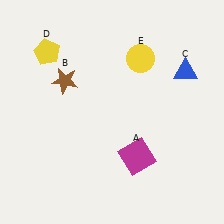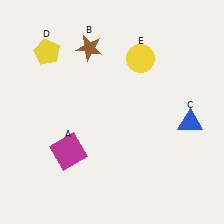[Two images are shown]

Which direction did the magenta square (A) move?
The magenta square (A) moved left.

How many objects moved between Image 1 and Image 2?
3 objects moved between the two images.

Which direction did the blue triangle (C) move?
The blue triangle (C) moved down.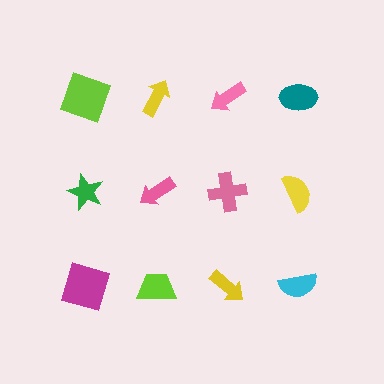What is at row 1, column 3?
A pink arrow.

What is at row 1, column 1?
A lime square.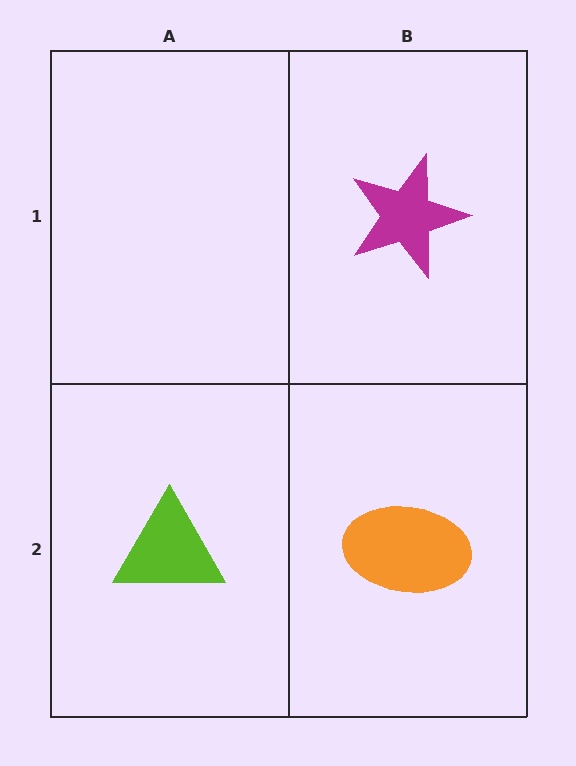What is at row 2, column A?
A lime triangle.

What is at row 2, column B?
An orange ellipse.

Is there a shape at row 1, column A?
No, that cell is empty.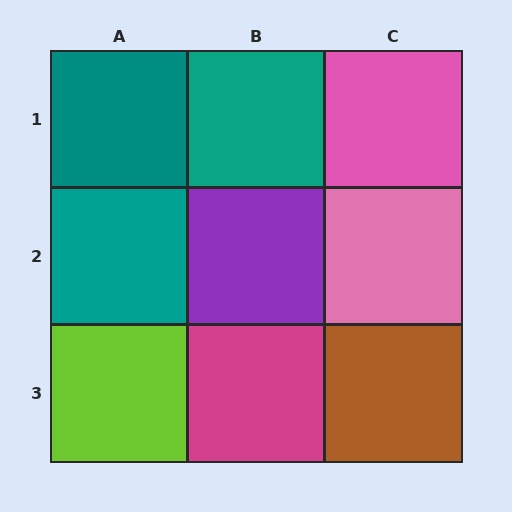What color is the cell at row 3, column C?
Brown.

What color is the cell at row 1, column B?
Teal.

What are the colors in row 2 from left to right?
Teal, purple, pink.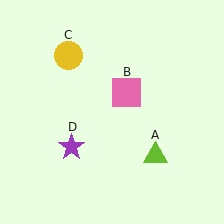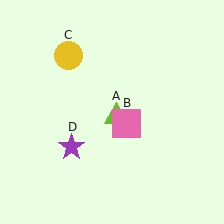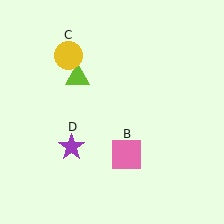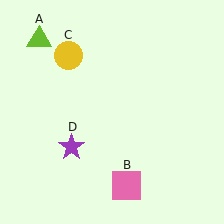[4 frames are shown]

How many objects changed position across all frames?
2 objects changed position: lime triangle (object A), pink square (object B).